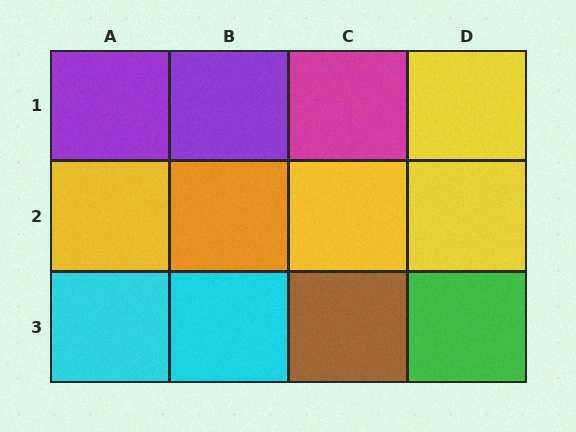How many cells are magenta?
1 cell is magenta.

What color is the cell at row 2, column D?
Yellow.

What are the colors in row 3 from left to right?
Cyan, cyan, brown, green.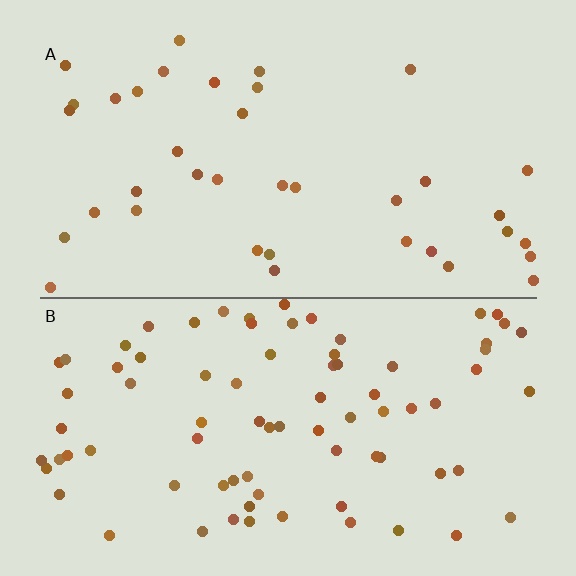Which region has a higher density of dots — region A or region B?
B (the bottom).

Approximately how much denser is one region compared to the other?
Approximately 2.1× — region B over region A.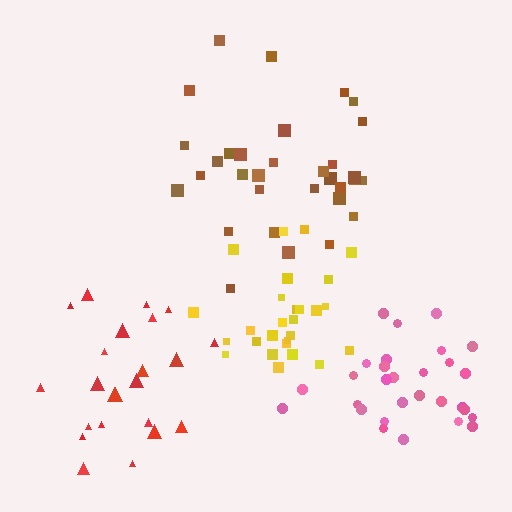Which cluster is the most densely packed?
Yellow.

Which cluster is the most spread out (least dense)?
Red.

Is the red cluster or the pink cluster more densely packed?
Pink.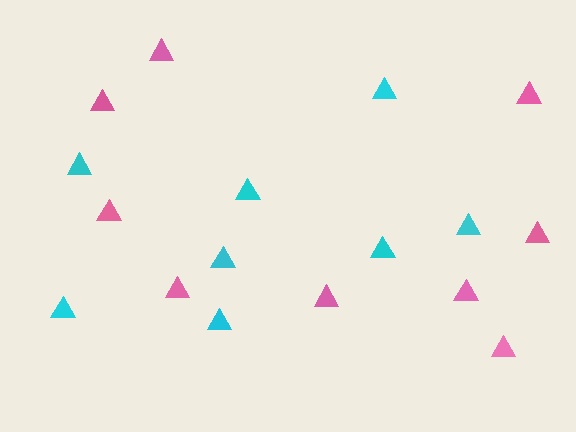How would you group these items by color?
There are 2 groups: one group of cyan triangles (8) and one group of pink triangles (9).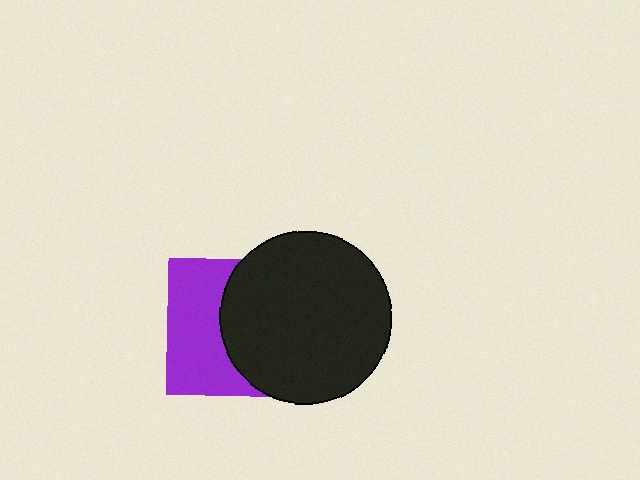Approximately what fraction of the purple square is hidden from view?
Roughly 54% of the purple square is hidden behind the black circle.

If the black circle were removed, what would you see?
You would see the complete purple square.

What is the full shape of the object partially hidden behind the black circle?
The partially hidden object is a purple square.